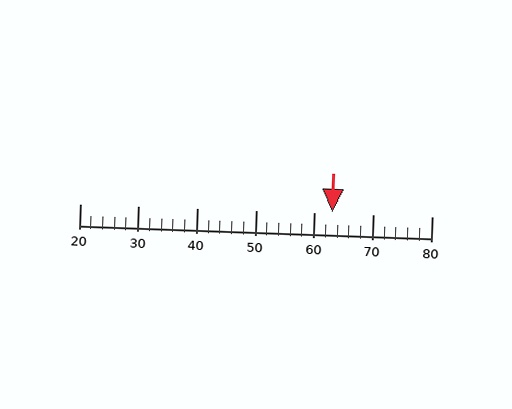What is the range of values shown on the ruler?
The ruler shows values from 20 to 80.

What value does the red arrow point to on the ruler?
The red arrow points to approximately 63.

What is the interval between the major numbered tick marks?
The major tick marks are spaced 10 units apart.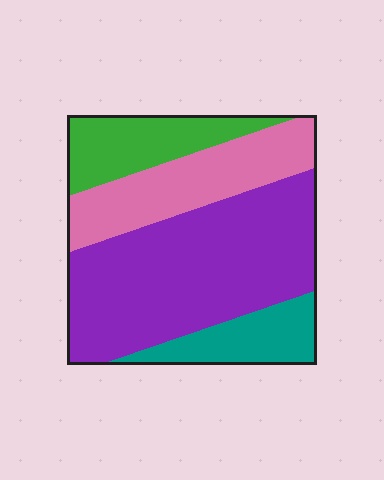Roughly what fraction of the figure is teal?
Teal takes up about one eighth (1/8) of the figure.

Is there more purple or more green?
Purple.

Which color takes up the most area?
Purple, at roughly 50%.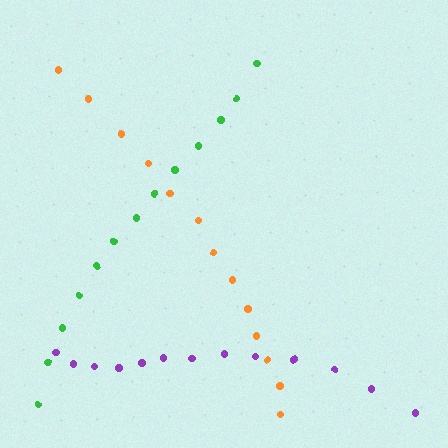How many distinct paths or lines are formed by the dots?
There are 3 distinct paths.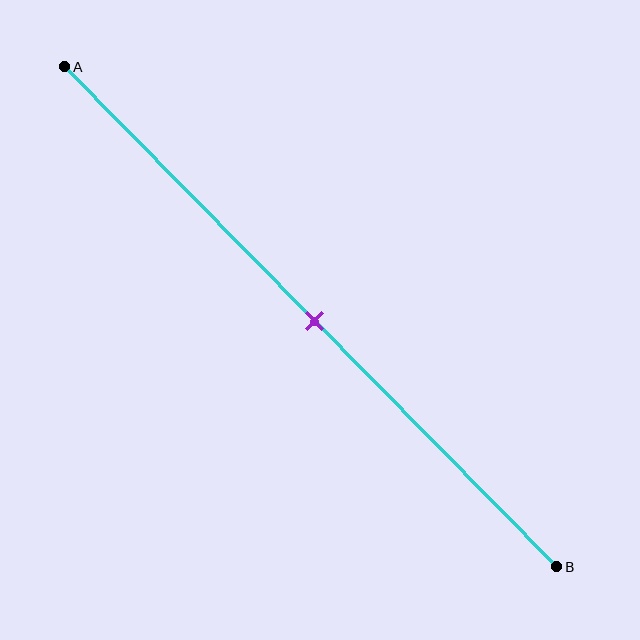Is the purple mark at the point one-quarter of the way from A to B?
No, the mark is at about 50% from A, not at the 25% one-quarter point.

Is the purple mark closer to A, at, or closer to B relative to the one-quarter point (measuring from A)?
The purple mark is closer to point B than the one-quarter point of segment AB.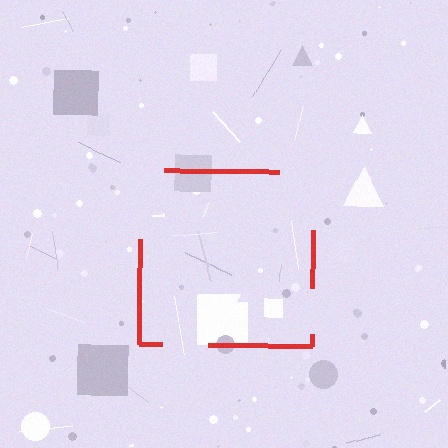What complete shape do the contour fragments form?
The contour fragments form a square.